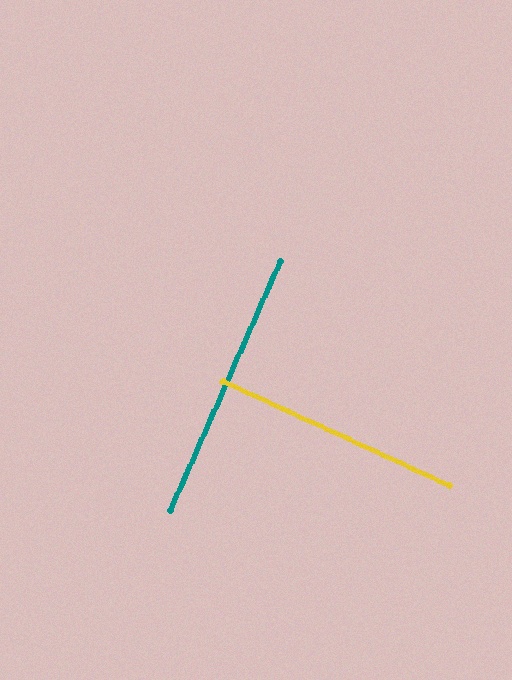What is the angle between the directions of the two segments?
Approximately 89 degrees.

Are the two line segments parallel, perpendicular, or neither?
Perpendicular — they meet at approximately 89°.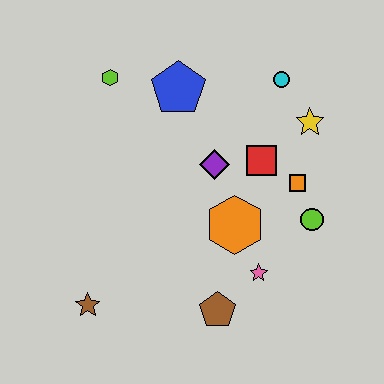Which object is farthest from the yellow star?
The brown star is farthest from the yellow star.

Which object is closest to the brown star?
The brown pentagon is closest to the brown star.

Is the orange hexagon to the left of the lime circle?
Yes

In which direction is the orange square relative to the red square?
The orange square is to the right of the red square.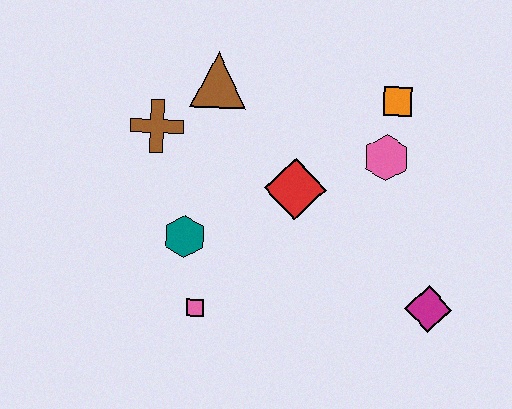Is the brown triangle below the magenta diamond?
No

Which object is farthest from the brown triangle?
The magenta diamond is farthest from the brown triangle.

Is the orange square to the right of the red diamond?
Yes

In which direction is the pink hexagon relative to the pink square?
The pink hexagon is to the right of the pink square.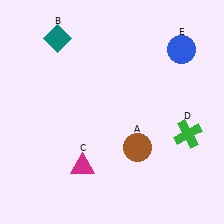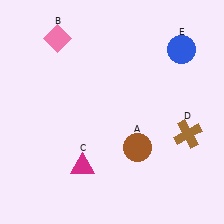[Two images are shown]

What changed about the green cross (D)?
In Image 1, D is green. In Image 2, it changed to brown.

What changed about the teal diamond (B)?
In Image 1, B is teal. In Image 2, it changed to pink.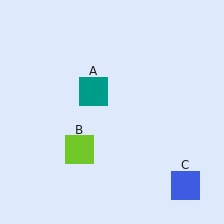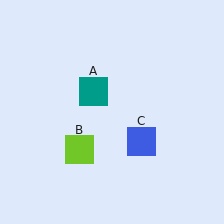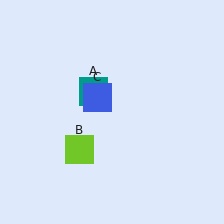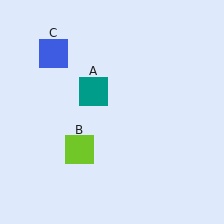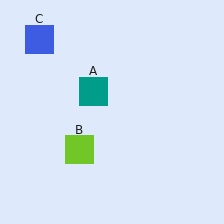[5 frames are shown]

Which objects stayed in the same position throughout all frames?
Teal square (object A) and lime square (object B) remained stationary.